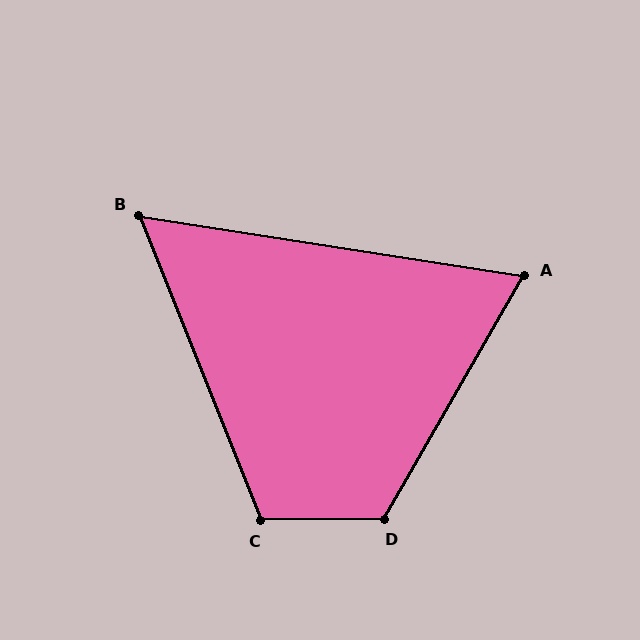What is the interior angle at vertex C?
Approximately 111 degrees (obtuse).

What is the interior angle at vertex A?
Approximately 69 degrees (acute).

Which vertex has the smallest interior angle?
B, at approximately 59 degrees.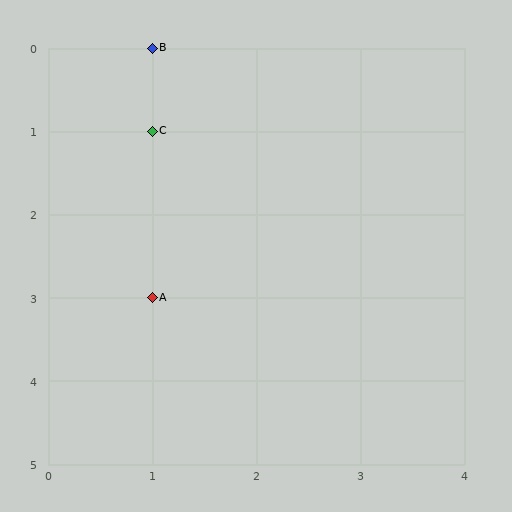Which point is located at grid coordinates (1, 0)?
Point B is at (1, 0).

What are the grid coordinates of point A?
Point A is at grid coordinates (1, 3).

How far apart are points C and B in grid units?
Points C and B are 1 row apart.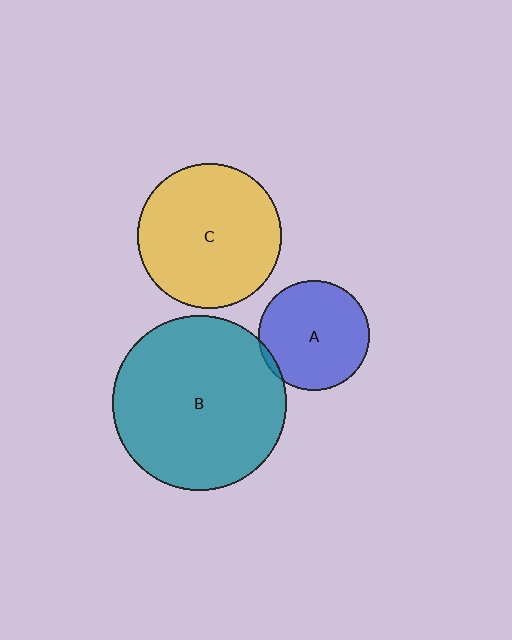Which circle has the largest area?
Circle B (teal).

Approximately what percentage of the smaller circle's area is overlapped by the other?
Approximately 5%.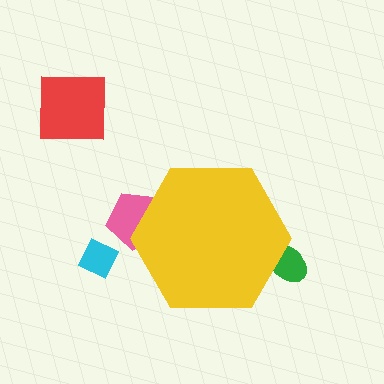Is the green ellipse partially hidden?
Yes, the green ellipse is partially hidden behind the yellow hexagon.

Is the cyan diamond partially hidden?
No, the cyan diamond is fully visible.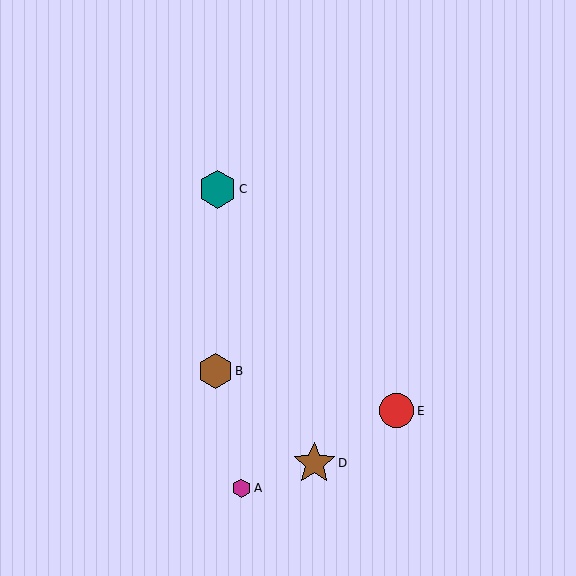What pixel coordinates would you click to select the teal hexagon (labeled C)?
Click at (218, 189) to select the teal hexagon C.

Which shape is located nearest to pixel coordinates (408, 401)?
The red circle (labeled E) at (397, 411) is nearest to that location.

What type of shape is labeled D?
Shape D is a brown star.